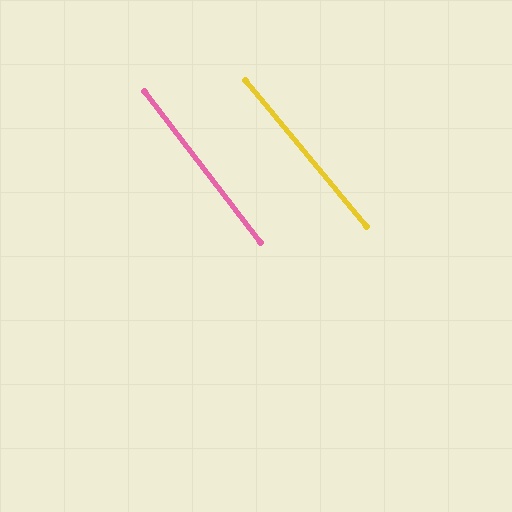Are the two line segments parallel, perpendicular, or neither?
Parallel — their directions differ by only 2.0°.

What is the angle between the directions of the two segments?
Approximately 2 degrees.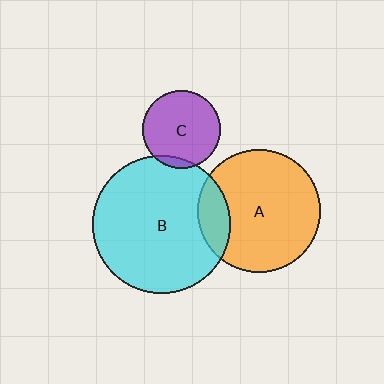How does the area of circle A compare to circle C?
Approximately 2.5 times.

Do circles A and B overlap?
Yes.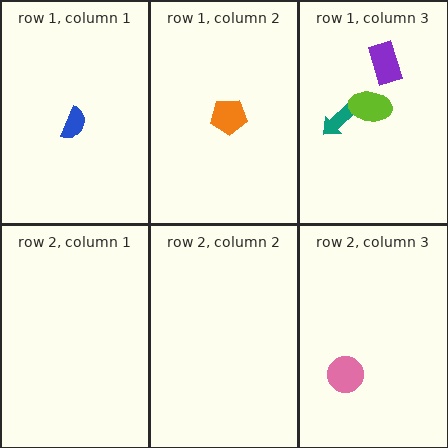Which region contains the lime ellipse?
The row 1, column 3 region.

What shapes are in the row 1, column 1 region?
The blue semicircle.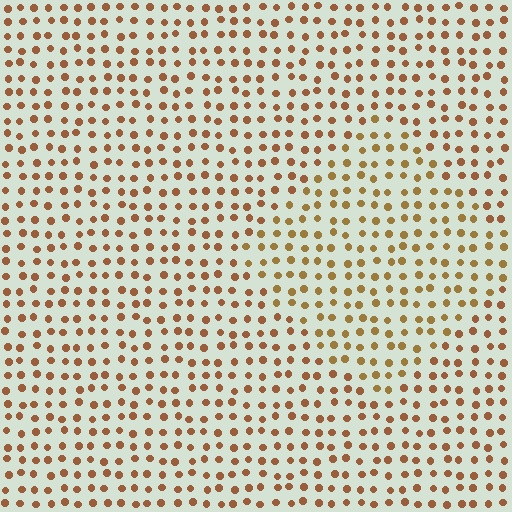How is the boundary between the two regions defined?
The boundary is defined purely by a slight shift in hue (about 19 degrees). Spacing, size, and orientation are identical on both sides.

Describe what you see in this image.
The image is filled with small brown elements in a uniform arrangement. A diamond-shaped region is visible where the elements are tinted to a slightly different hue, forming a subtle color boundary.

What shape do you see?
I see a diamond.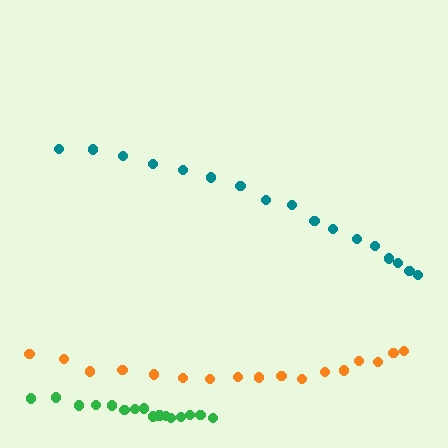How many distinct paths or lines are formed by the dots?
There are 3 distinct paths.